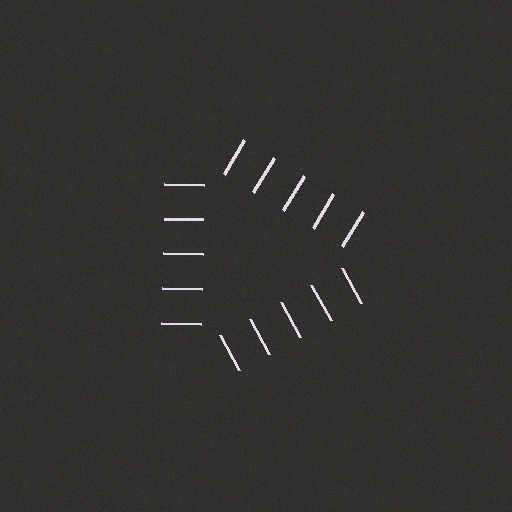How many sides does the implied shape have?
3 sides — the line-ends trace a triangle.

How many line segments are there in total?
15 — 5 along each of the 3 edges.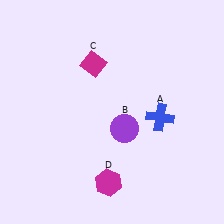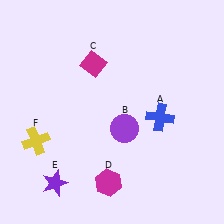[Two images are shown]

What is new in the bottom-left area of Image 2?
A yellow cross (F) was added in the bottom-left area of Image 2.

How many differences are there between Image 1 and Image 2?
There are 2 differences between the two images.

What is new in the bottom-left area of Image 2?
A purple star (E) was added in the bottom-left area of Image 2.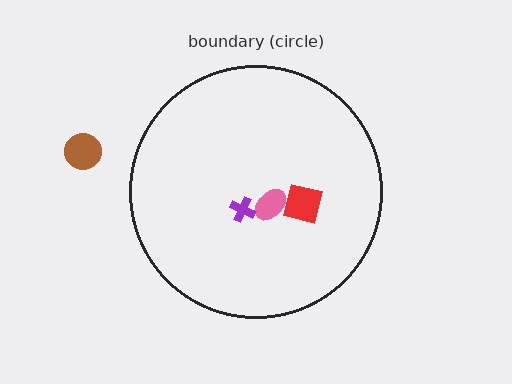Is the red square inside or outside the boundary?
Inside.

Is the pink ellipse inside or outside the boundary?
Inside.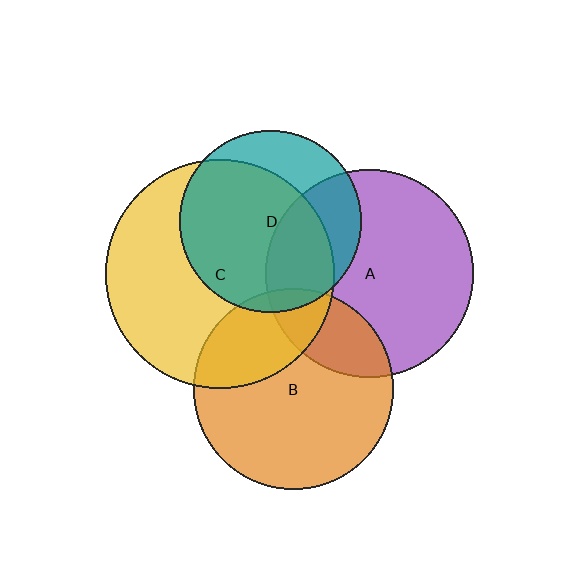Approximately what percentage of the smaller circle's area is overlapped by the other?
Approximately 20%.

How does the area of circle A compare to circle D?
Approximately 1.3 times.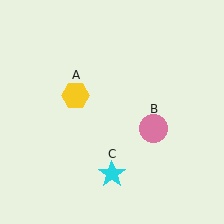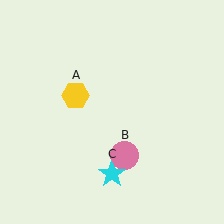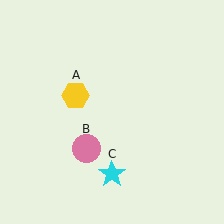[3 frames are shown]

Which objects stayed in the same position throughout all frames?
Yellow hexagon (object A) and cyan star (object C) remained stationary.